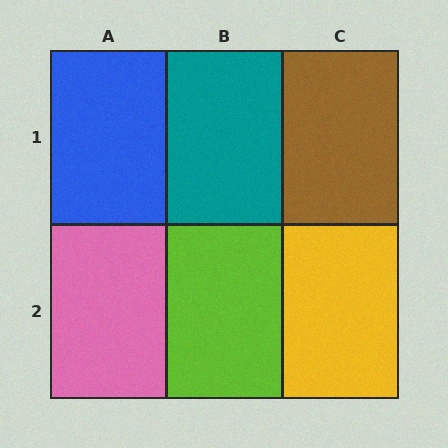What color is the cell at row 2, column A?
Pink.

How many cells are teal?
1 cell is teal.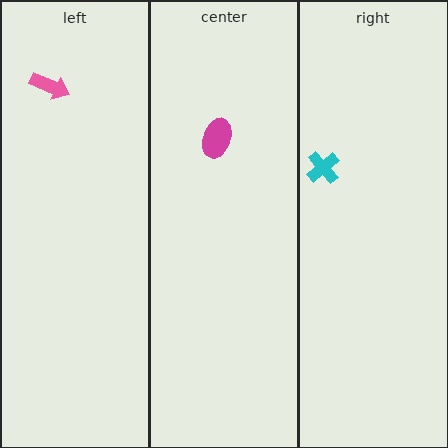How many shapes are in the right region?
1.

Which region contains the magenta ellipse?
The center region.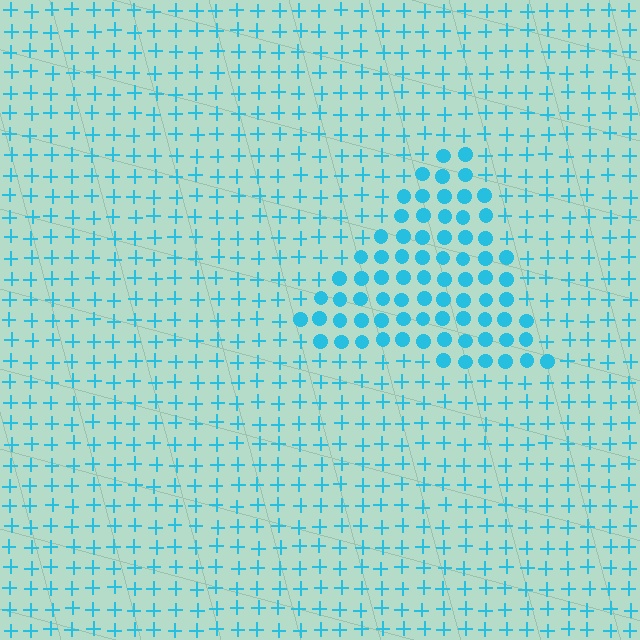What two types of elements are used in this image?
The image uses circles inside the triangle region and plus signs outside it.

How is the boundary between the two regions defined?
The boundary is defined by a change in element shape: circles inside vs. plus signs outside. All elements share the same color and spacing.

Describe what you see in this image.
The image is filled with small cyan elements arranged in a uniform grid. A triangle-shaped region contains circles, while the surrounding area contains plus signs. The boundary is defined purely by the change in element shape.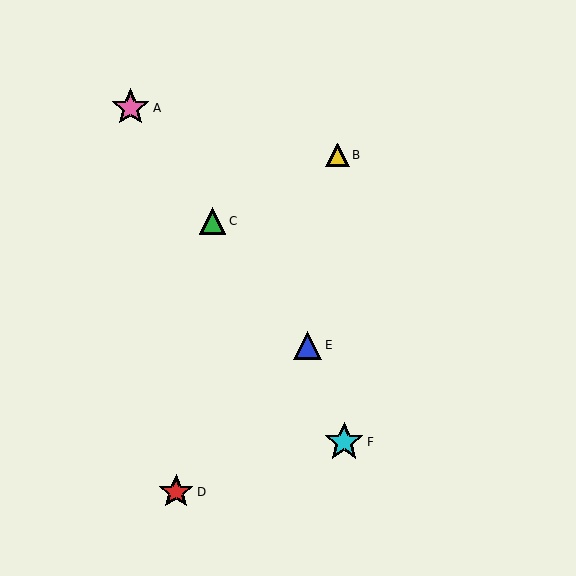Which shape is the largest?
The cyan star (labeled F) is the largest.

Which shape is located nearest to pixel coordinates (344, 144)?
The yellow triangle (labeled B) at (337, 155) is nearest to that location.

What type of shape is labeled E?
Shape E is a blue triangle.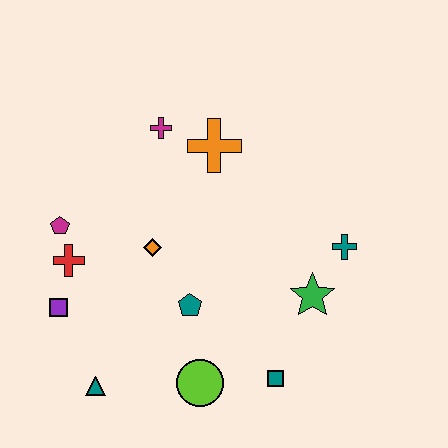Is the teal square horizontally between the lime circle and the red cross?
No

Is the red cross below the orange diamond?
Yes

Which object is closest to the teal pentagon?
The orange diamond is closest to the teal pentagon.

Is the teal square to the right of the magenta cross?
Yes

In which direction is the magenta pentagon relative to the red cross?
The magenta pentagon is above the red cross.